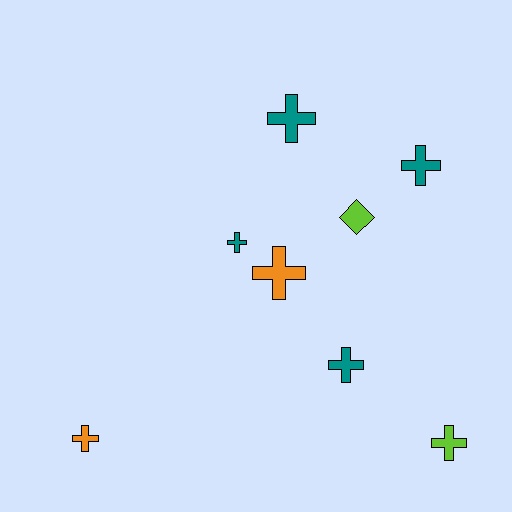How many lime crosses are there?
There is 1 lime cross.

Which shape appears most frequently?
Cross, with 7 objects.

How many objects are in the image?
There are 8 objects.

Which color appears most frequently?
Teal, with 4 objects.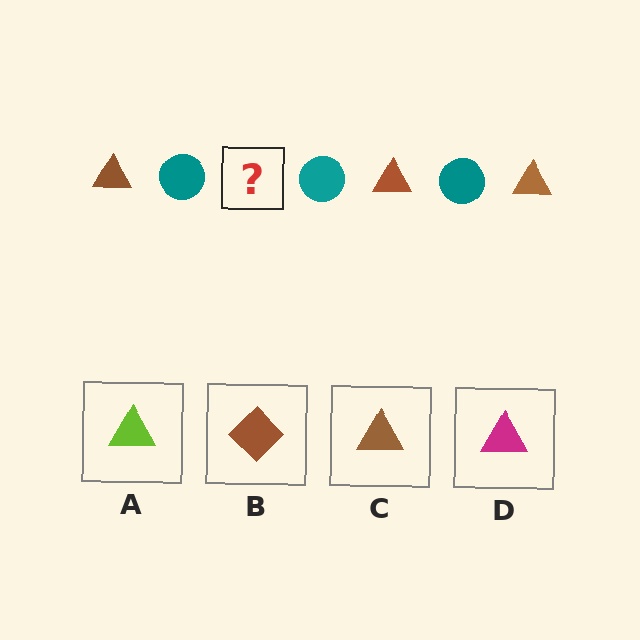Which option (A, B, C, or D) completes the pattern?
C.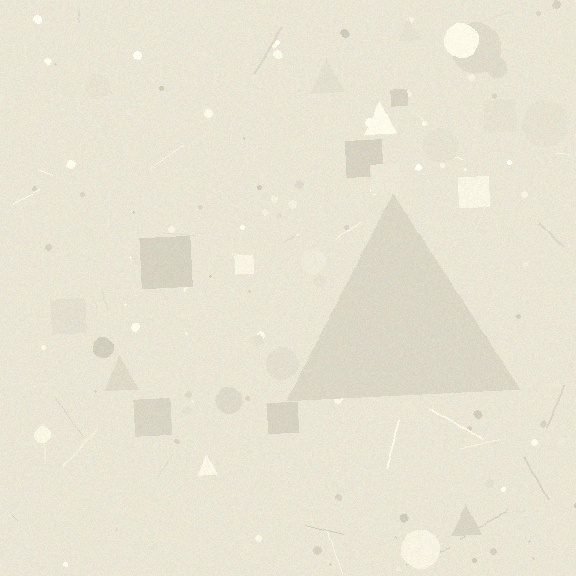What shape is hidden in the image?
A triangle is hidden in the image.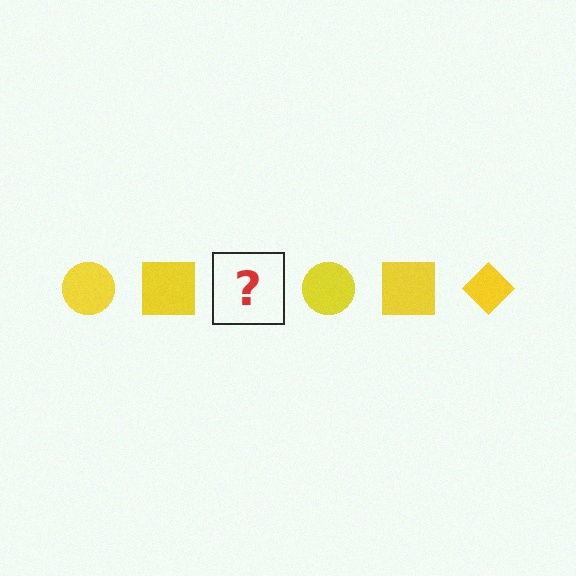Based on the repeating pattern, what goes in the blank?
The blank should be a yellow diamond.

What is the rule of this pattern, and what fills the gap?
The rule is that the pattern cycles through circle, square, diamond shapes in yellow. The gap should be filled with a yellow diamond.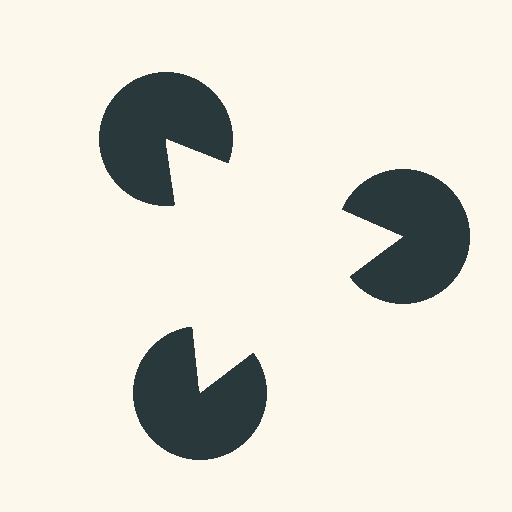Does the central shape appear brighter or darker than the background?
It typically appears slightly brighter than the background, even though no actual brightness change is drawn.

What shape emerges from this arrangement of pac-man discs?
An illusory triangle — its edges are inferred from the aligned wedge cuts in the pac-man discs, not physically drawn.